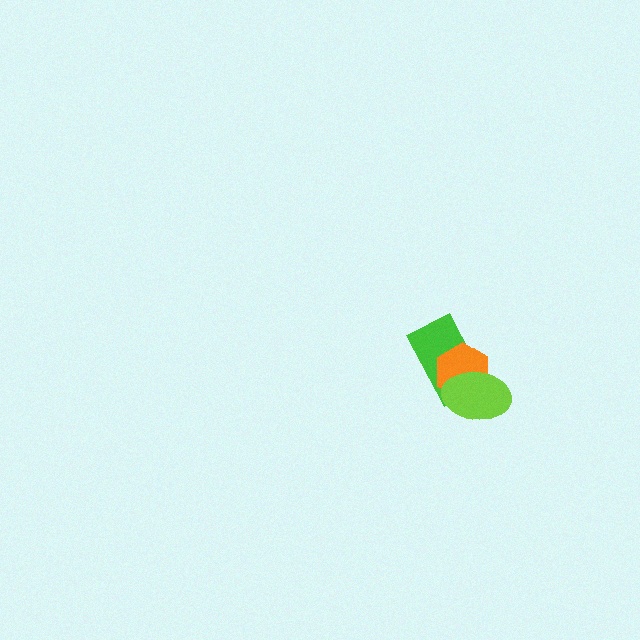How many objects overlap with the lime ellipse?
2 objects overlap with the lime ellipse.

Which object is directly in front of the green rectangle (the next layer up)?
The orange hexagon is directly in front of the green rectangle.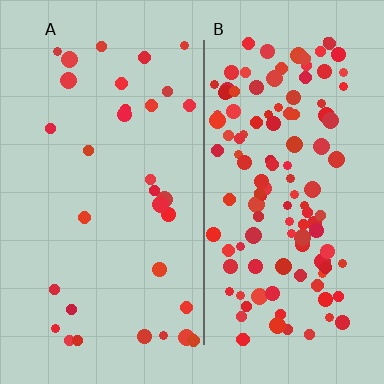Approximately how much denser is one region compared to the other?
Approximately 3.7× — region B over region A.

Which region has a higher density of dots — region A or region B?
B (the right).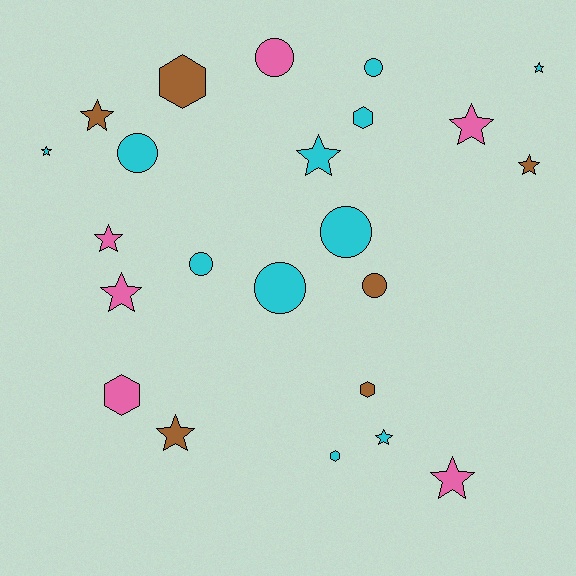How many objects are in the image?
There are 23 objects.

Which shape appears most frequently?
Star, with 11 objects.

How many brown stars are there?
There are 3 brown stars.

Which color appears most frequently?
Cyan, with 11 objects.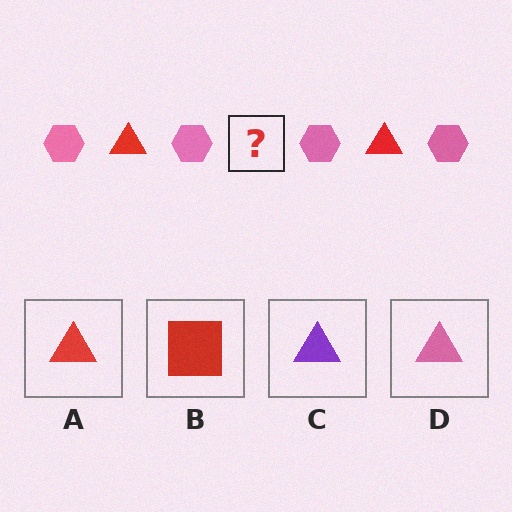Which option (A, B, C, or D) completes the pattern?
A.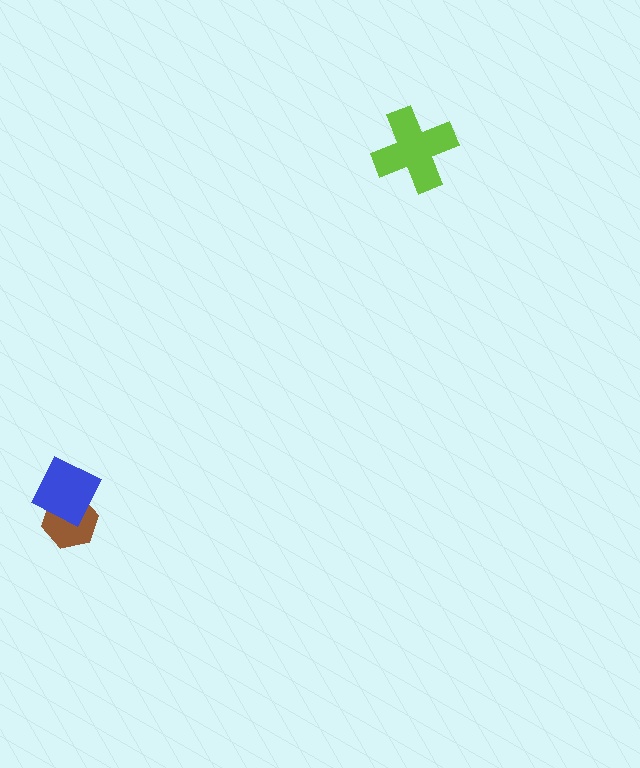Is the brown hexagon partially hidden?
Yes, it is partially covered by another shape.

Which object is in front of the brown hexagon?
The blue square is in front of the brown hexagon.